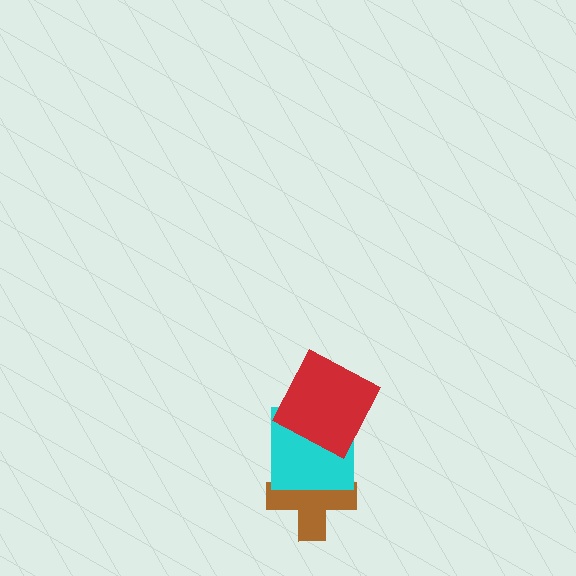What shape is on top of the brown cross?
The cyan square is on top of the brown cross.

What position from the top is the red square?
The red square is 1st from the top.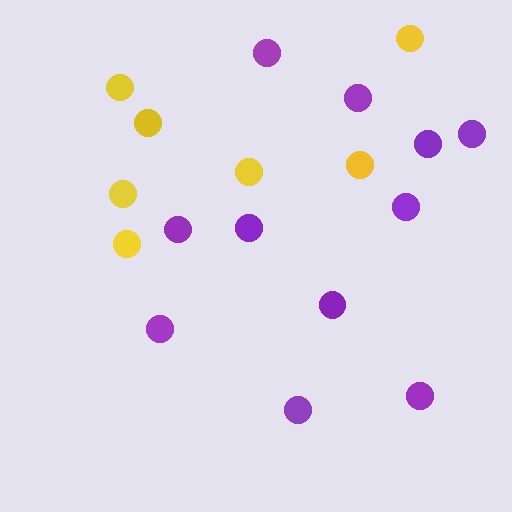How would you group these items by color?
There are 2 groups: one group of yellow circles (7) and one group of purple circles (11).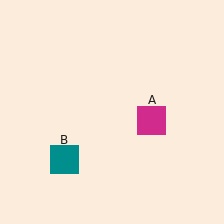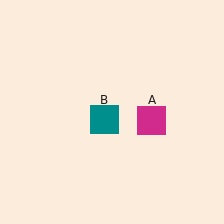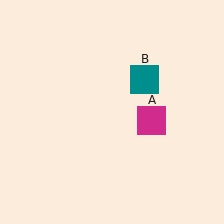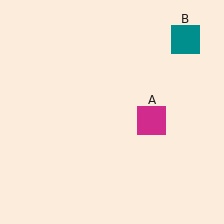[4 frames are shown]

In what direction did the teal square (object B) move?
The teal square (object B) moved up and to the right.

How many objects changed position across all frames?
1 object changed position: teal square (object B).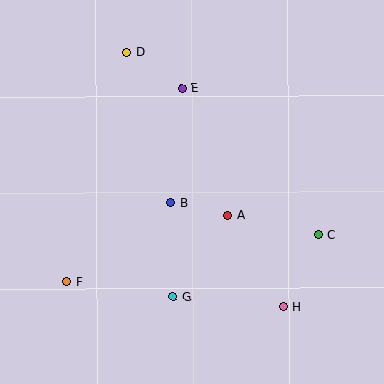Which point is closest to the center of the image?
Point B at (171, 203) is closest to the center.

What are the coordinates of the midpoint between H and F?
The midpoint between H and F is at (175, 294).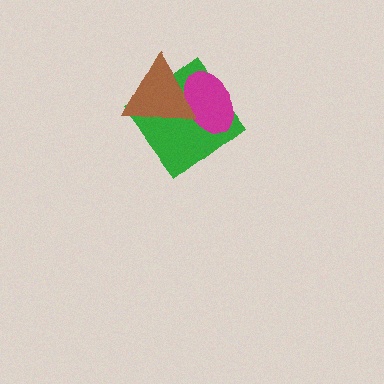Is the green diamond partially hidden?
Yes, it is partially covered by another shape.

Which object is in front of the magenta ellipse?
The brown triangle is in front of the magenta ellipse.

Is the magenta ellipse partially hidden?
Yes, it is partially covered by another shape.